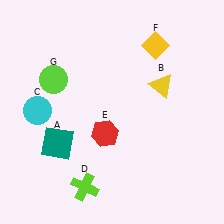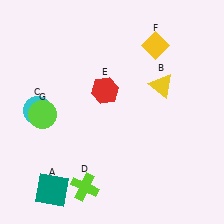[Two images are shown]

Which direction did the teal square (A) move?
The teal square (A) moved down.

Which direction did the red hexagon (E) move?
The red hexagon (E) moved up.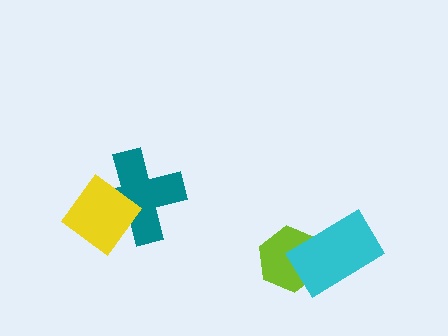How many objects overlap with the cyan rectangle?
1 object overlaps with the cyan rectangle.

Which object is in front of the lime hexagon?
The cyan rectangle is in front of the lime hexagon.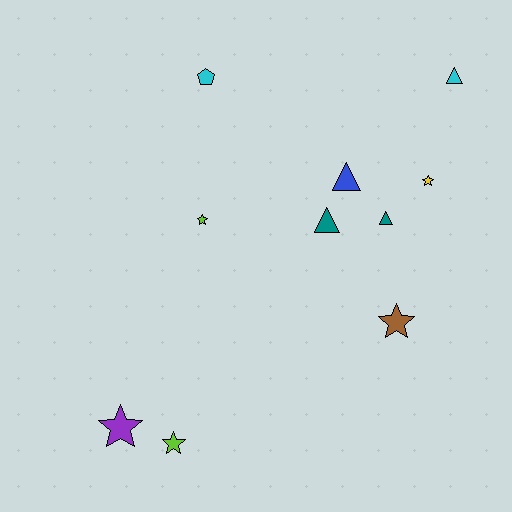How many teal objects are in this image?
There are 2 teal objects.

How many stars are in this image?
There are 5 stars.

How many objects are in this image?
There are 10 objects.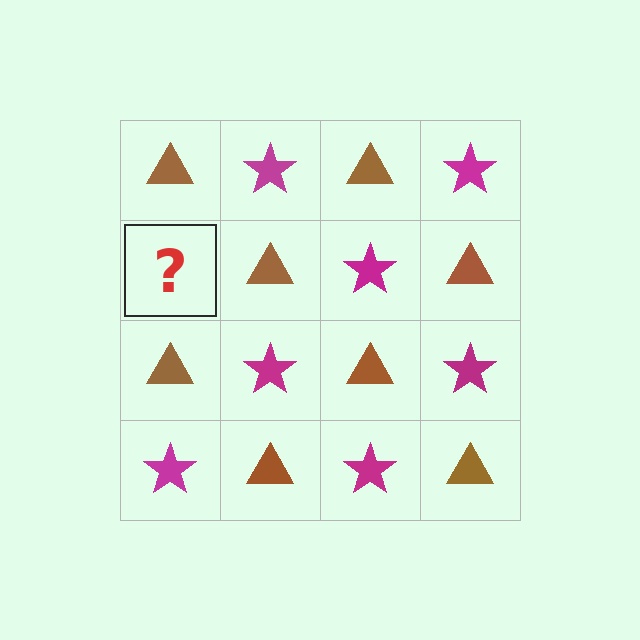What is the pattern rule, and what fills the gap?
The rule is that it alternates brown triangle and magenta star in a checkerboard pattern. The gap should be filled with a magenta star.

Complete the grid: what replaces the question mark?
The question mark should be replaced with a magenta star.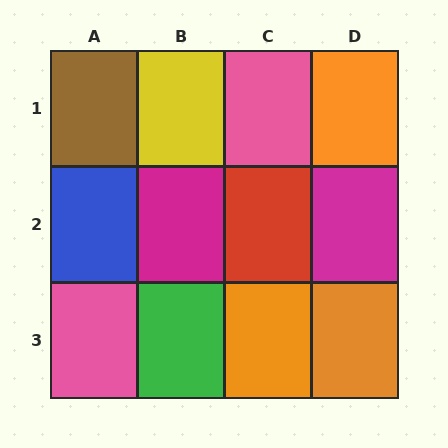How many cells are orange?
3 cells are orange.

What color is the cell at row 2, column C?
Red.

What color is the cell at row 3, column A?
Pink.